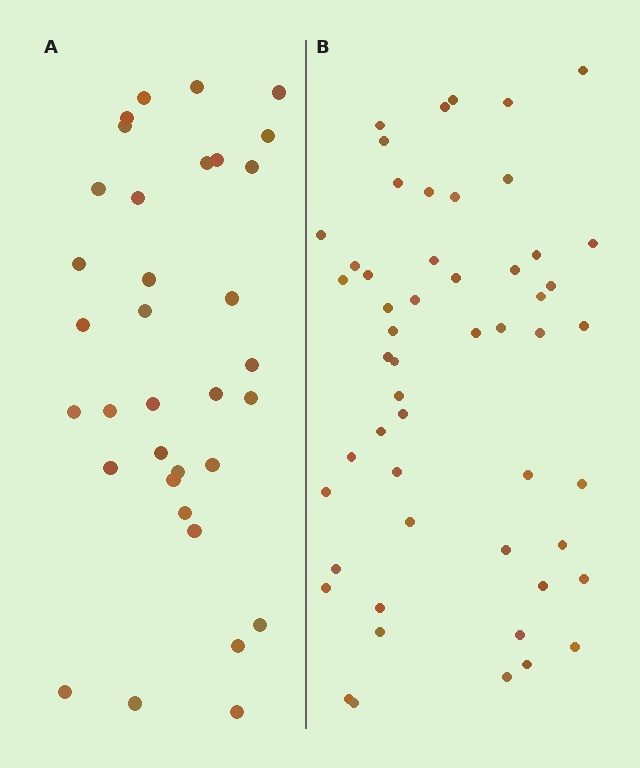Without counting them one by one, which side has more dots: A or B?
Region B (the right region) has more dots.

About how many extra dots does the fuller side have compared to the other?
Region B has approximately 20 more dots than region A.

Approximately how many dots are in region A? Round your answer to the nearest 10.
About 30 dots. (The exact count is 34, which rounds to 30.)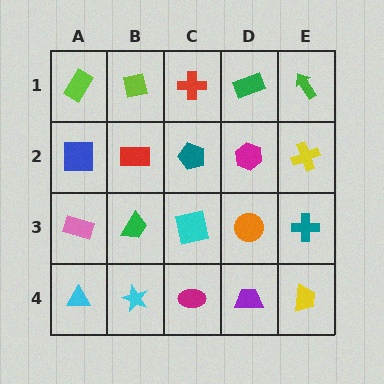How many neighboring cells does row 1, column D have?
3.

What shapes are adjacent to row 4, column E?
A teal cross (row 3, column E), a purple trapezoid (row 4, column D).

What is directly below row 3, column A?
A cyan triangle.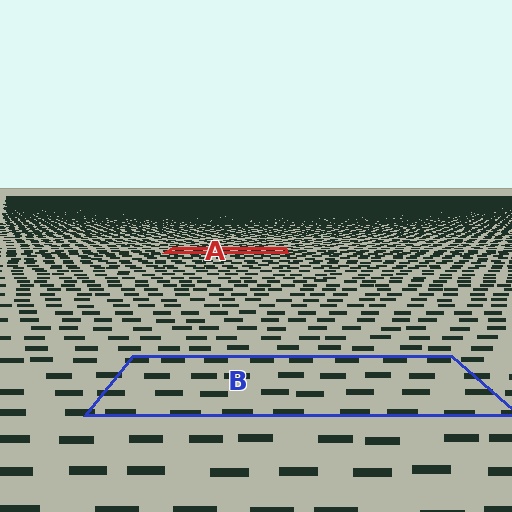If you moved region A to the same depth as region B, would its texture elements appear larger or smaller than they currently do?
They would appear larger. At a closer depth, the same texture elements are projected at a bigger on-screen size.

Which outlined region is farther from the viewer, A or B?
Region A is farther from the viewer — the texture elements inside it appear smaller and more densely packed.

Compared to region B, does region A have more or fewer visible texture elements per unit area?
Region A has more texture elements per unit area — they are packed more densely because it is farther away.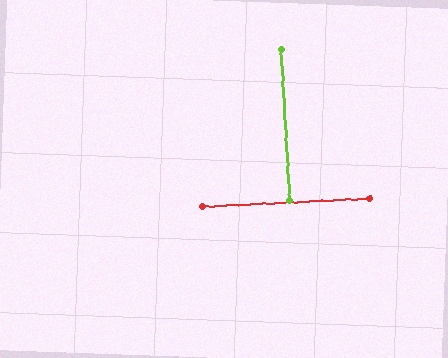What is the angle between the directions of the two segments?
Approximately 89 degrees.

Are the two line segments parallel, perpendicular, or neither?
Perpendicular — they meet at approximately 89°.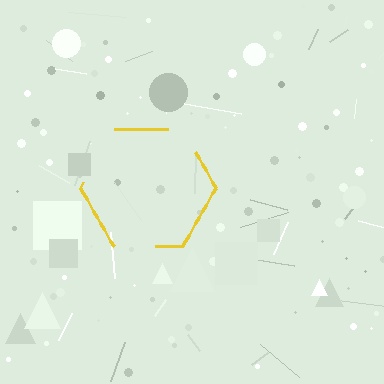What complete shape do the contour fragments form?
The contour fragments form a hexagon.